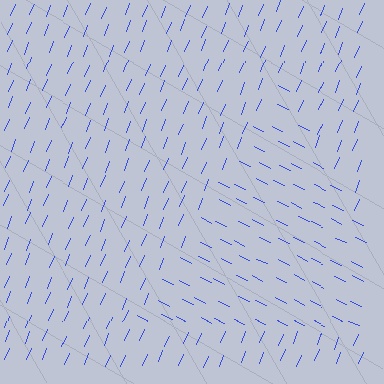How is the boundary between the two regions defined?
The boundary is defined purely by a change in line orientation (approximately 86 degrees difference). All lines are the same color and thickness.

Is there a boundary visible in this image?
Yes, there is a texture boundary formed by a change in line orientation.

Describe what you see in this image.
The image is filled with small blue line segments. A triangle region in the image has lines oriented differently from the surrounding lines, creating a visible texture boundary.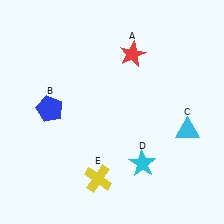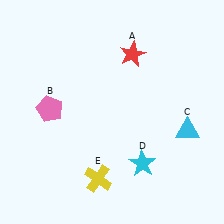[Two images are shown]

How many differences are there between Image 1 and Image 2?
There is 1 difference between the two images.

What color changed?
The pentagon (B) changed from blue in Image 1 to pink in Image 2.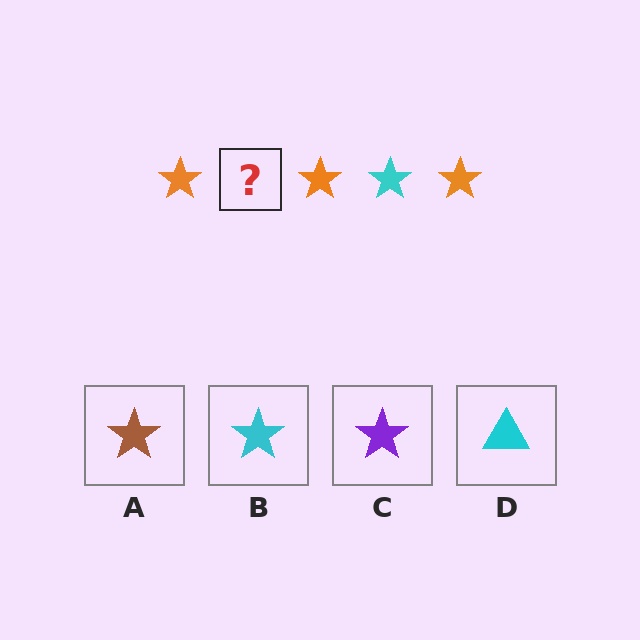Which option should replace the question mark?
Option B.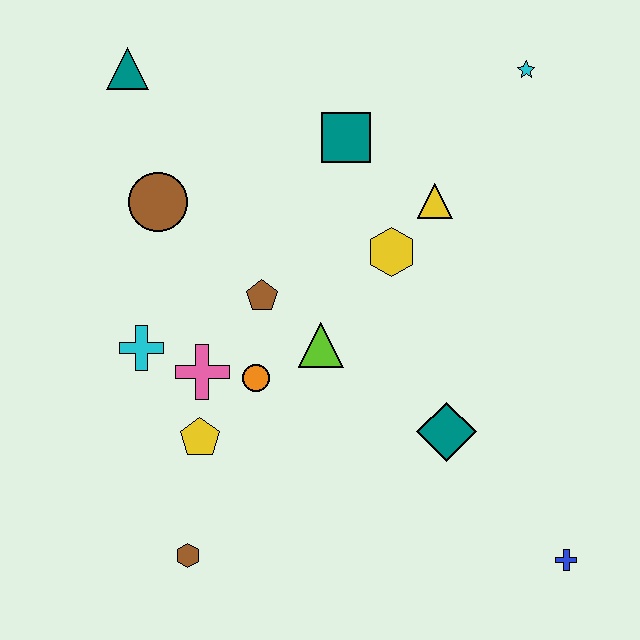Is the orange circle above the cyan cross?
No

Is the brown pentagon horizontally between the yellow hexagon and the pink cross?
Yes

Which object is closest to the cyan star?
The yellow triangle is closest to the cyan star.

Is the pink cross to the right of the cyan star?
No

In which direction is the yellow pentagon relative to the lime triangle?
The yellow pentagon is to the left of the lime triangle.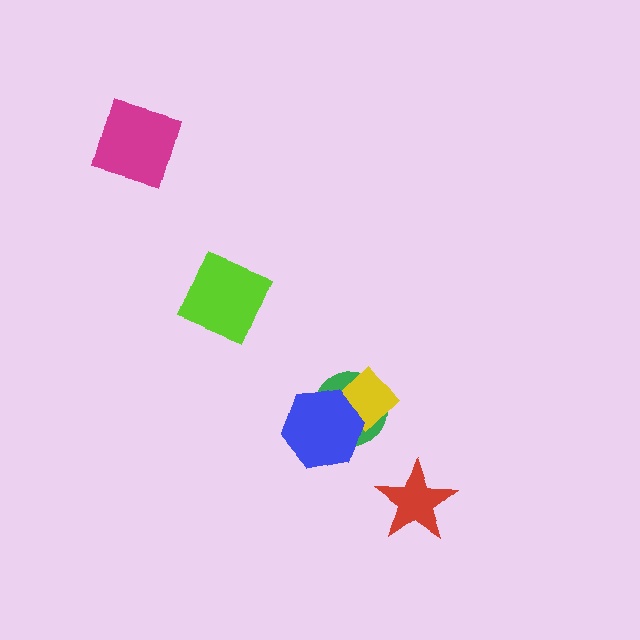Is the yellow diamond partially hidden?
Yes, it is partially covered by another shape.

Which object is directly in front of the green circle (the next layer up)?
The yellow diamond is directly in front of the green circle.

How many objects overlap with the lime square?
0 objects overlap with the lime square.